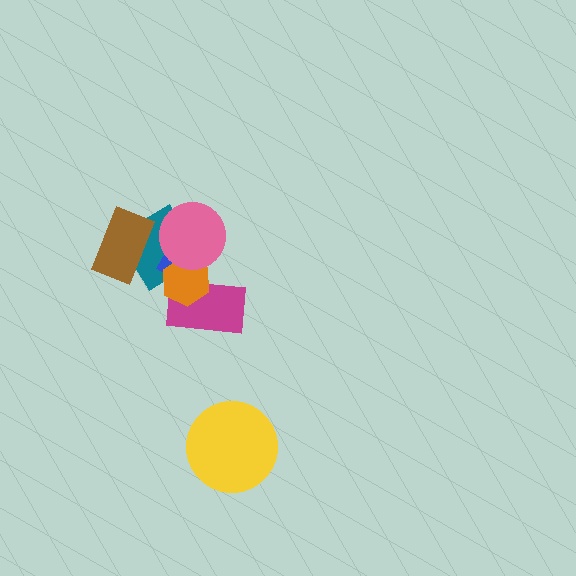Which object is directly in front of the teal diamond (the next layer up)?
The blue diamond is directly in front of the teal diamond.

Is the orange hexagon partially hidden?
Yes, it is partially covered by another shape.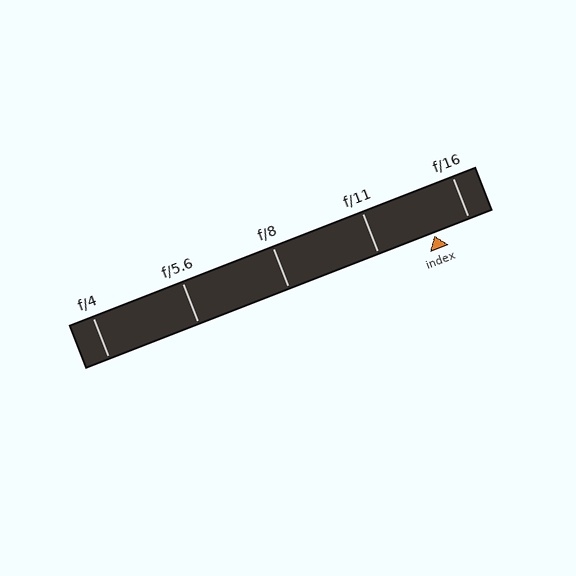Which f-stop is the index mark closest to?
The index mark is closest to f/16.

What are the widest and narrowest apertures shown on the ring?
The widest aperture shown is f/4 and the narrowest is f/16.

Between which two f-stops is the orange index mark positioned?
The index mark is between f/11 and f/16.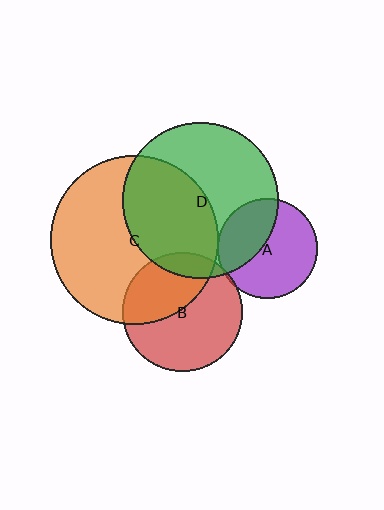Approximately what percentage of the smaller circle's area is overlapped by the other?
Approximately 5%.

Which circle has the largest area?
Circle C (orange).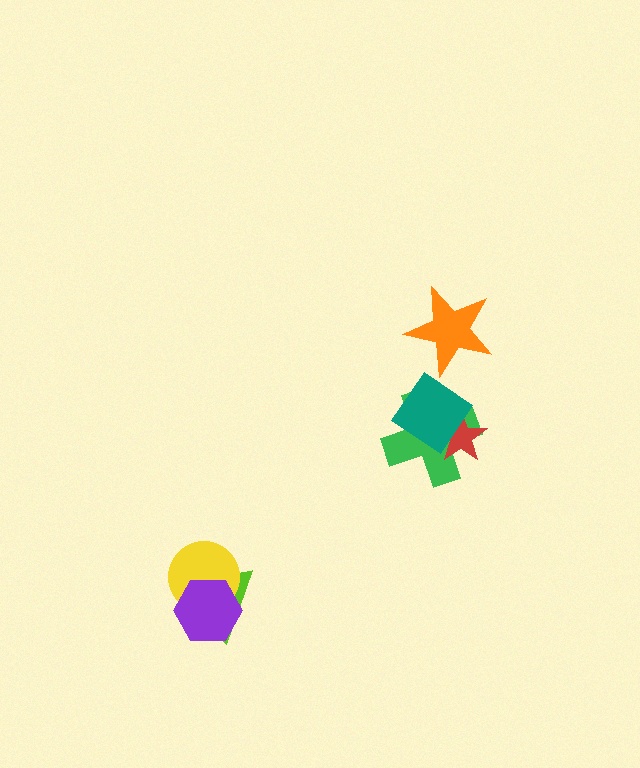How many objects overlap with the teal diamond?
2 objects overlap with the teal diamond.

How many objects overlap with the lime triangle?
2 objects overlap with the lime triangle.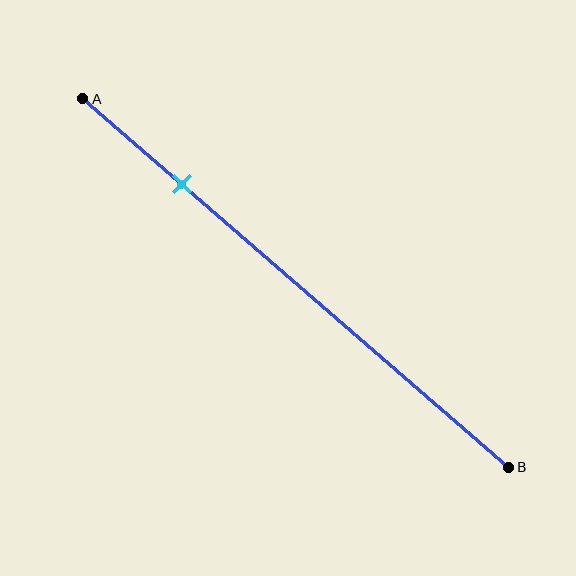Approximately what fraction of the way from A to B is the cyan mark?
The cyan mark is approximately 25% of the way from A to B.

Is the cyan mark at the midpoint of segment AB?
No, the mark is at about 25% from A, not at the 50% midpoint.